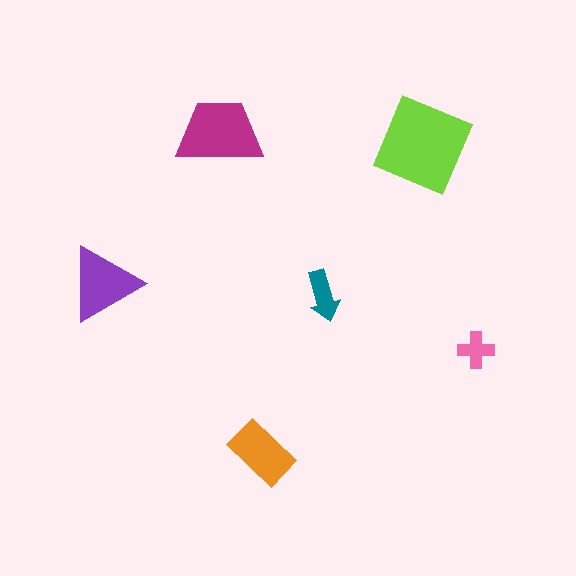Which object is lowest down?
The orange rectangle is bottommost.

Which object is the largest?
The lime diamond.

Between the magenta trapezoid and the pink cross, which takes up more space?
The magenta trapezoid.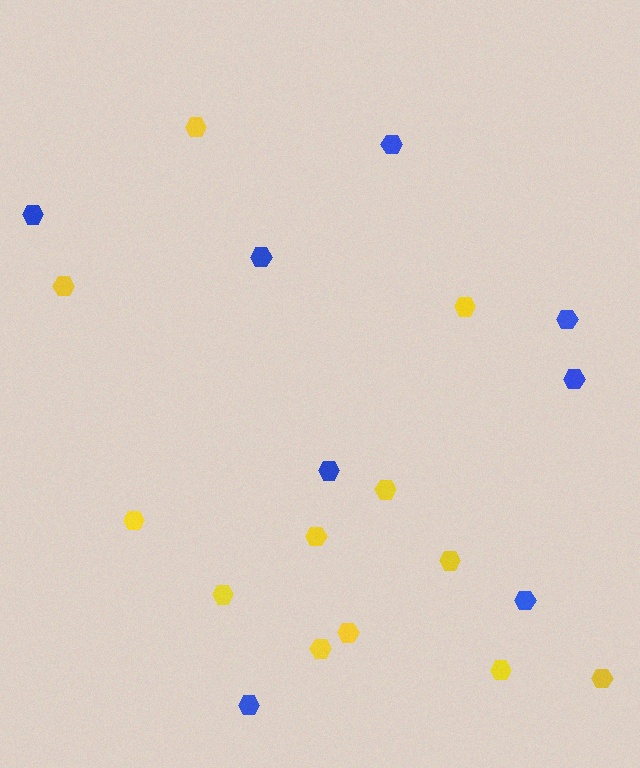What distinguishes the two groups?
There are 2 groups: one group of yellow hexagons (12) and one group of blue hexagons (8).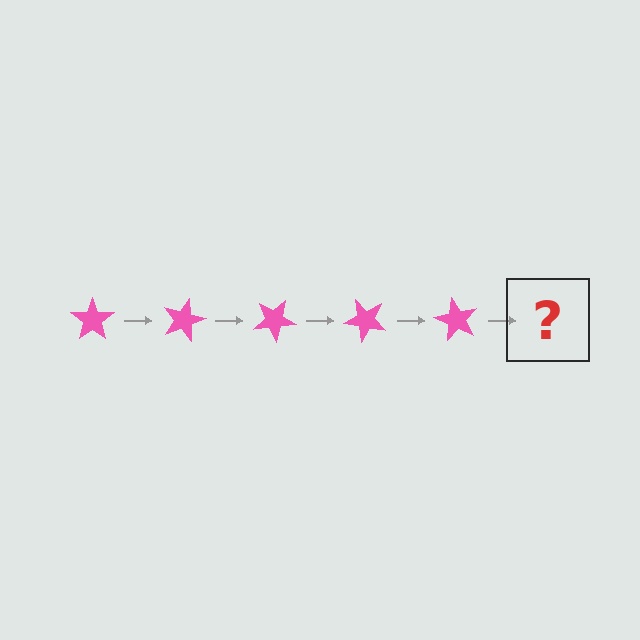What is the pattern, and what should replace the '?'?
The pattern is that the star rotates 15 degrees each step. The '?' should be a pink star rotated 75 degrees.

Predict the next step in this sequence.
The next step is a pink star rotated 75 degrees.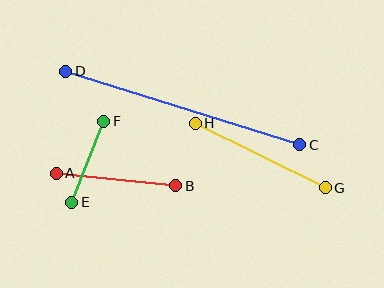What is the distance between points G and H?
The distance is approximately 145 pixels.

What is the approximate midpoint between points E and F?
The midpoint is at approximately (88, 162) pixels.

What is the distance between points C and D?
The distance is approximately 245 pixels.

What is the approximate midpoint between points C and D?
The midpoint is at approximately (183, 108) pixels.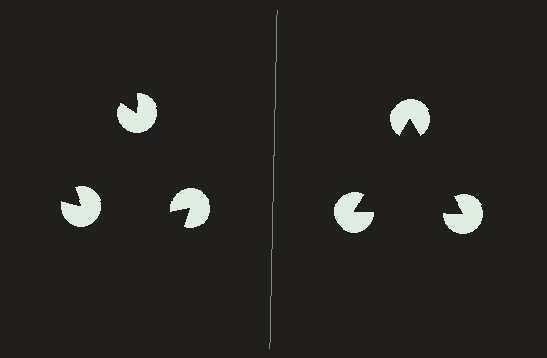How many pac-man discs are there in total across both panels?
6 — 3 on each side.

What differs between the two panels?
The pac-man discs are positioned identically on both sides; only the wedge orientations differ. On the right they align to a triangle; on the left they are misaligned.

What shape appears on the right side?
An illusory triangle.